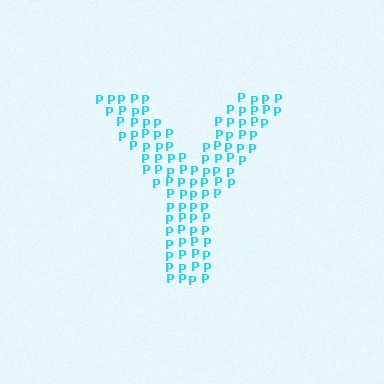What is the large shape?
The large shape is the letter Y.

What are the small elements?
The small elements are letter P's.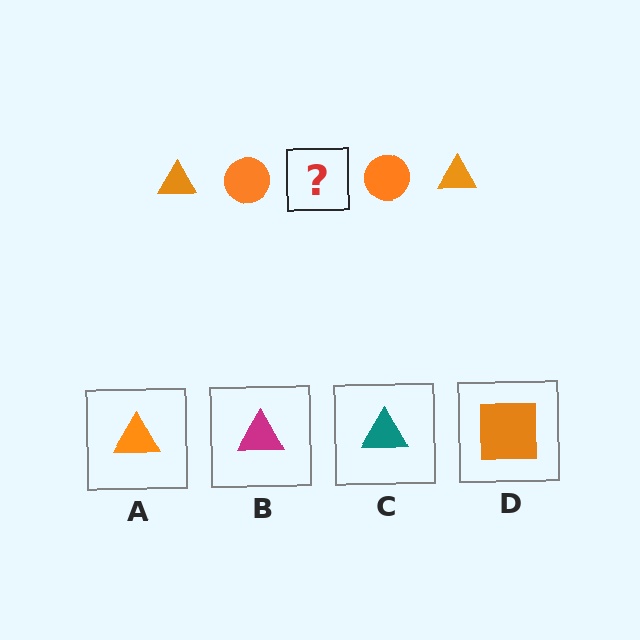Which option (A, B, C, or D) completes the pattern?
A.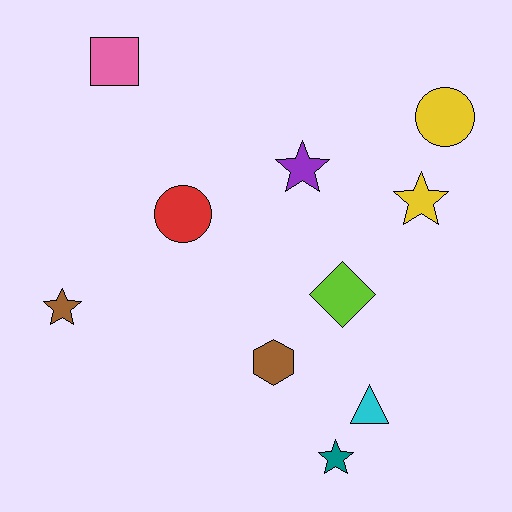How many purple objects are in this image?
There is 1 purple object.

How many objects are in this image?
There are 10 objects.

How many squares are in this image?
There is 1 square.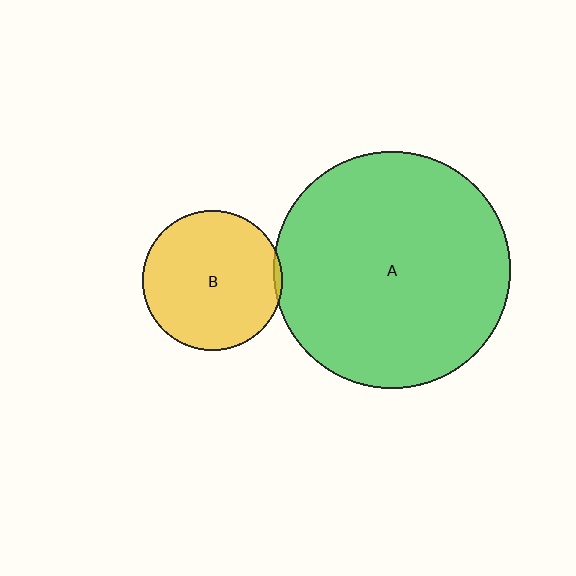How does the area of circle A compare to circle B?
Approximately 2.9 times.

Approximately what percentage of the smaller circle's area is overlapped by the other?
Approximately 5%.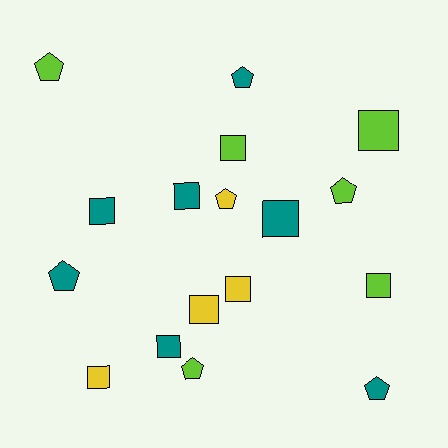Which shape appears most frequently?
Square, with 10 objects.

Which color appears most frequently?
Teal, with 7 objects.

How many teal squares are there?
There are 4 teal squares.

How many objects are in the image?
There are 17 objects.